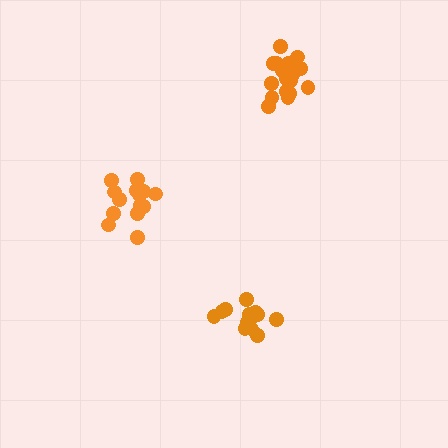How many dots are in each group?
Group 1: 13 dots, Group 2: 15 dots, Group 3: 17 dots (45 total).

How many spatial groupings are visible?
There are 3 spatial groupings.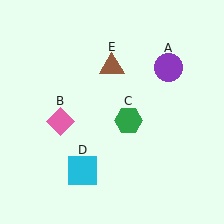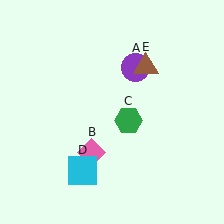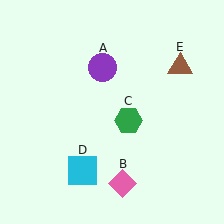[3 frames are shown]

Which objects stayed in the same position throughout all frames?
Green hexagon (object C) and cyan square (object D) remained stationary.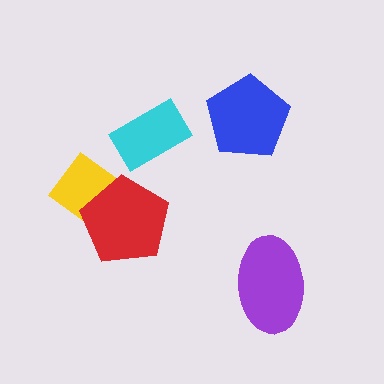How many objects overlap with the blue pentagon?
0 objects overlap with the blue pentagon.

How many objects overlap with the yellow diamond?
1 object overlaps with the yellow diamond.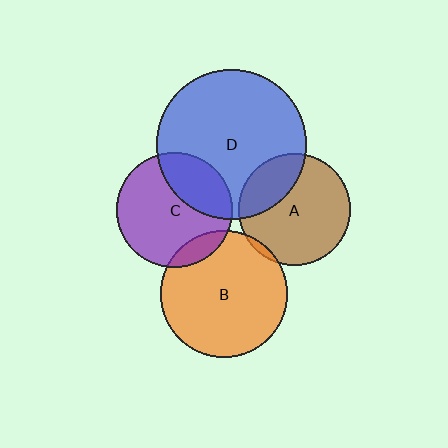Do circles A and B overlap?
Yes.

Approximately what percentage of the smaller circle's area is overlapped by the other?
Approximately 5%.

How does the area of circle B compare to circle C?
Approximately 1.2 times.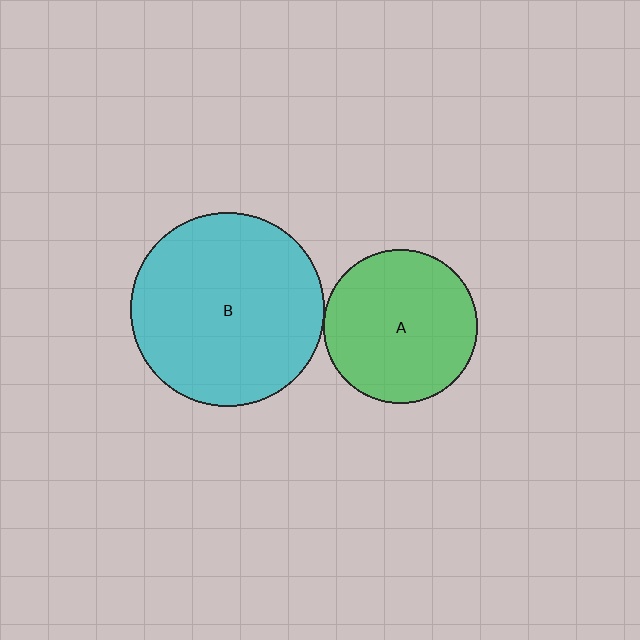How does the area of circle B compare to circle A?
Approximately 1.6 times.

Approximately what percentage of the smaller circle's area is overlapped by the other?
Approximately 5%.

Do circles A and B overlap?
Yes.